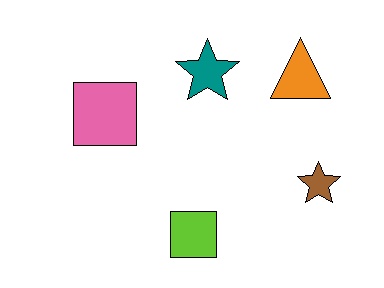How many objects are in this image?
There are 5 objects.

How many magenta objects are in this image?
There are no magenta objects.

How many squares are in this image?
There are 2 squares.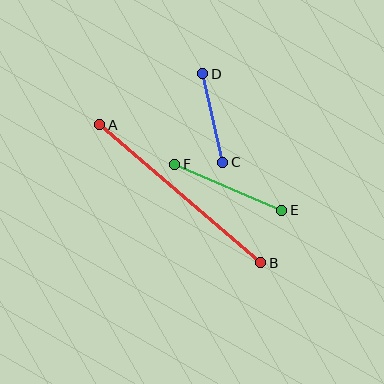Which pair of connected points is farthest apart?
Points A and B are farthest apart.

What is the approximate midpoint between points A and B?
The midpoint is at approximately (180, 194) pixels.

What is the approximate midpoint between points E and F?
The midpoint is at approximately (228, 187) pixels.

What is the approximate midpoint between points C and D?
The midpoint is at approximately (213, 118) pixels.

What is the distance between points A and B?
The distance is approximately 212 pixels.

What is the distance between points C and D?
The distance is approximately 90 pixels.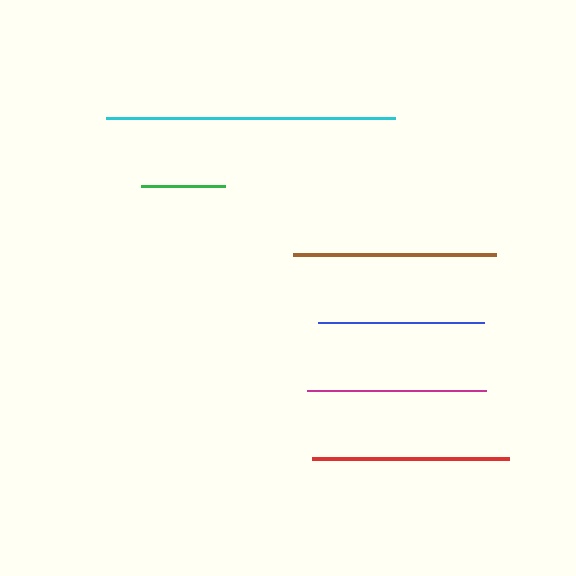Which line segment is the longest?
The cyan line is the longest at approximately 288 pixels.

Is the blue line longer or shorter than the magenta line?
The magenta line is longer than the blue line.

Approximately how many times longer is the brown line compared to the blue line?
The brown line is approximately 1.2 times the length of the blue line.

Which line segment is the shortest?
The green line is the shortest at approximately 84 pixels.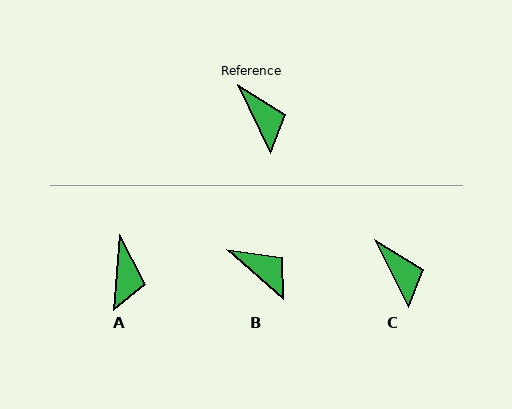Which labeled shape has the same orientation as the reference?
C.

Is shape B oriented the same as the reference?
No, it is off by about 23 degrees.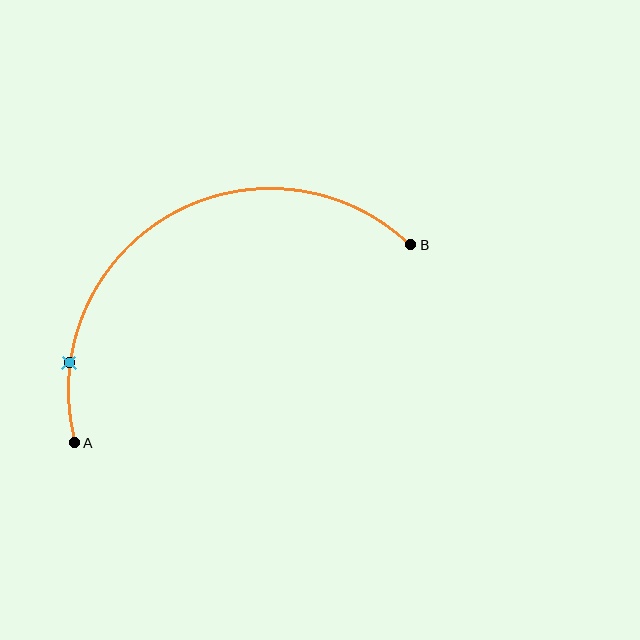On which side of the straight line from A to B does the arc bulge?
The arc bulges above the straight line connecting A and B.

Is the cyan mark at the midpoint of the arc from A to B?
No. The cyan mark lies on the arc but is closer to endpoint A. The arc midpoint would be at the point on the curve equidistant along the arc from both A and B.